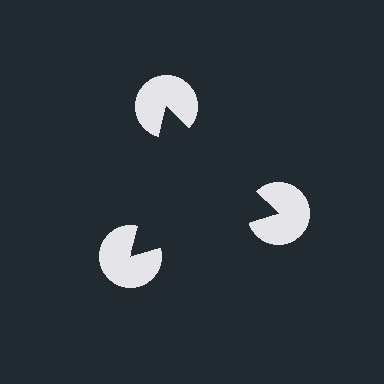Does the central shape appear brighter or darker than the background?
It typically appears slightly darker than the background, even though no actual brightness change is drawn.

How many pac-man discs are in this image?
There are 3 — one at each vertex of the illusory triangle.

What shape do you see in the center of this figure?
An illusory triangle — its edges are inferred from the aligned wedge cuts in the pac-man discs, not physically drawn.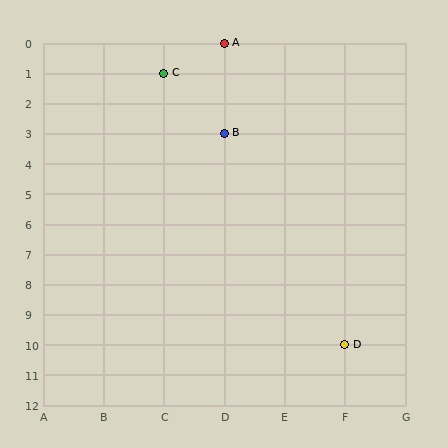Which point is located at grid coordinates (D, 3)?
Point B is at (D, 3).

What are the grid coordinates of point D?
Point D is at grid coordinates (F, 10).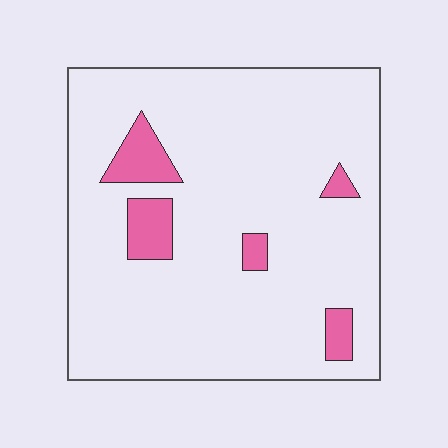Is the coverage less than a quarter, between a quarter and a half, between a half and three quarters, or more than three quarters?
Less than a quarter.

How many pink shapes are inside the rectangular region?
5.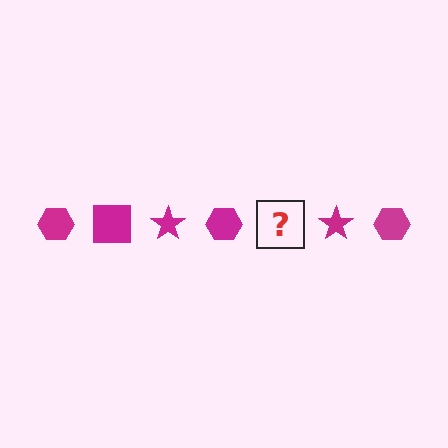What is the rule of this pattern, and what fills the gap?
The rule is that the pattern cycles through hexagon, square, star shapes in magenta. The gap should be filled with a magenta square.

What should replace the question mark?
The question mark should be replaced with a magenta square.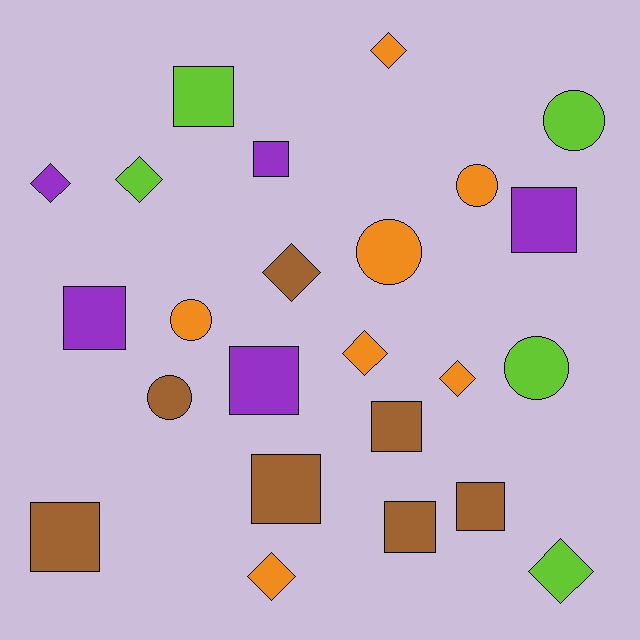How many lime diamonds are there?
There are 2 lime diamonds.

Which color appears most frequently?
Orange, with 7 objects.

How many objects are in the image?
There are 24 objects.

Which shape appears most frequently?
Square, with 10 objects.